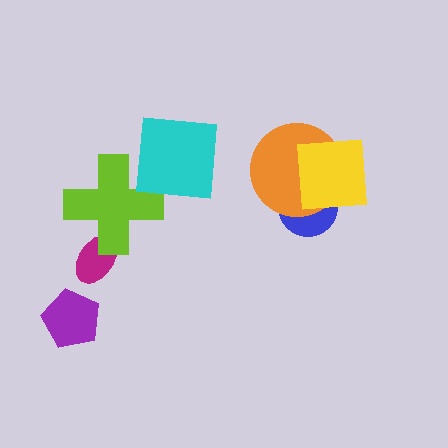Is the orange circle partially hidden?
Yes, it is partially covered by another shape.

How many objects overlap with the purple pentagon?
0 objects overlap with the purple pentagon.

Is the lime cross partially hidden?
No, no other shape covers it.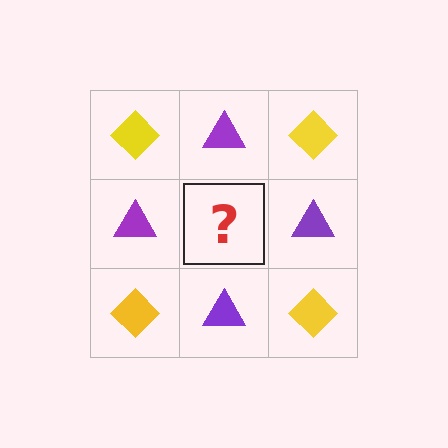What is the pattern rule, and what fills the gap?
The rule is that it alternates yellow diamond and purple triangle in a checkerboard pattern. The gap should be filled with a yellow diamond.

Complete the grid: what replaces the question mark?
The question mark should be replaced with a yellow diamond.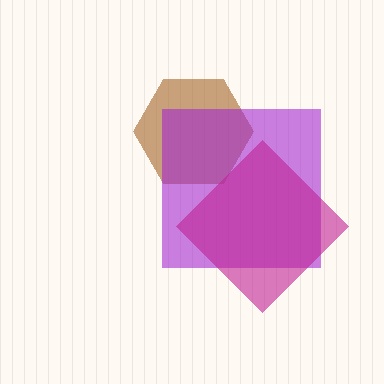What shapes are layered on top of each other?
The layered shapes are: a brown hexagon, a purple square, a magenta diamond.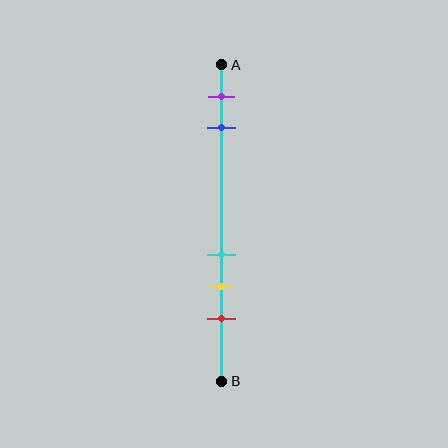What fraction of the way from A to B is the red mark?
The red mark is approximately 80% (0.8) of the way from A to B.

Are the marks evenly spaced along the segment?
No, the marks are not evenly spaced.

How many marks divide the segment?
There are 5 marks dividing the segment.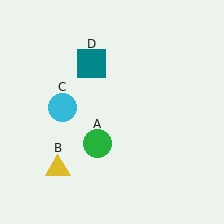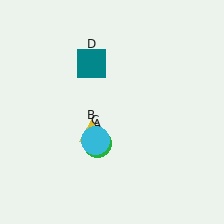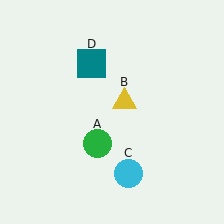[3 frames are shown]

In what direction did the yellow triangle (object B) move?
The yellow triangle (object B) moved up and to the right.